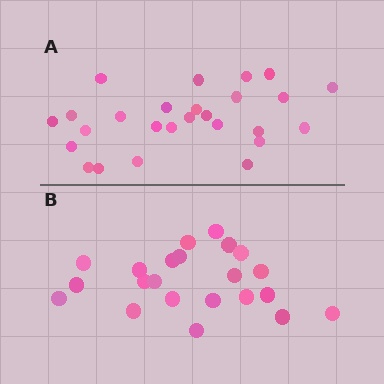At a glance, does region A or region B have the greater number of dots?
Region A (the top region) has more dots.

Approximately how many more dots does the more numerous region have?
Region A has about 4 more dots than region B.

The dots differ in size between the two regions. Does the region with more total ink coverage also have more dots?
No. Region B has more total ink coverage because its dots are larger, but region A actually contains more individual dots. Total area can be misleading — the number of items is what matters here.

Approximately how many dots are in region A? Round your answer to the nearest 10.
About 30 dots. (The exact count is 26, which rounds to 30.)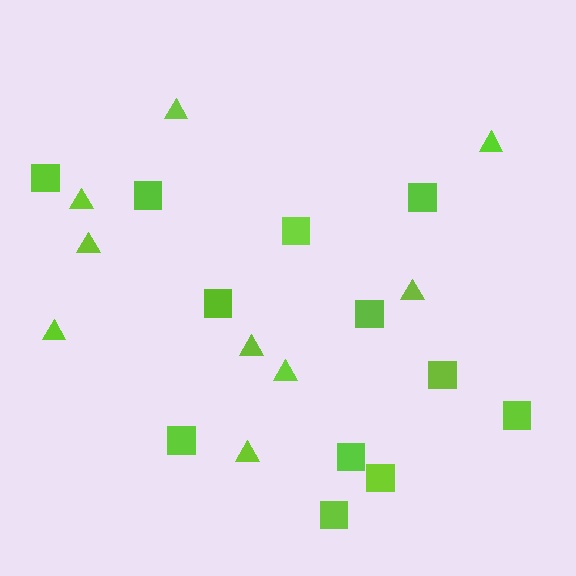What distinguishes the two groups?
There are 2 groups: one group of triangles (9) and one group of squares (12).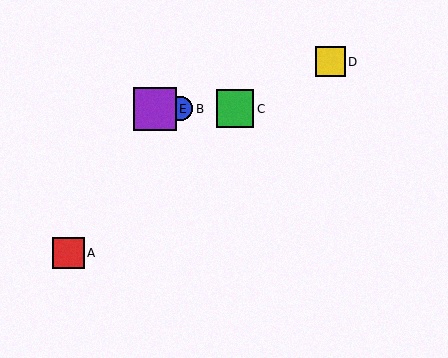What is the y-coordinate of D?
Object D is at y≈62.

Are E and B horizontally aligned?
Yes, both are at y≈109.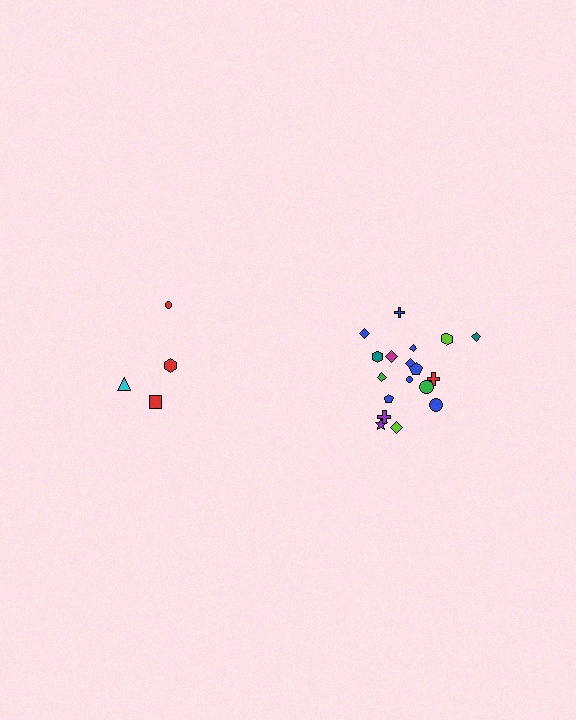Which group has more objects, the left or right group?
The right group.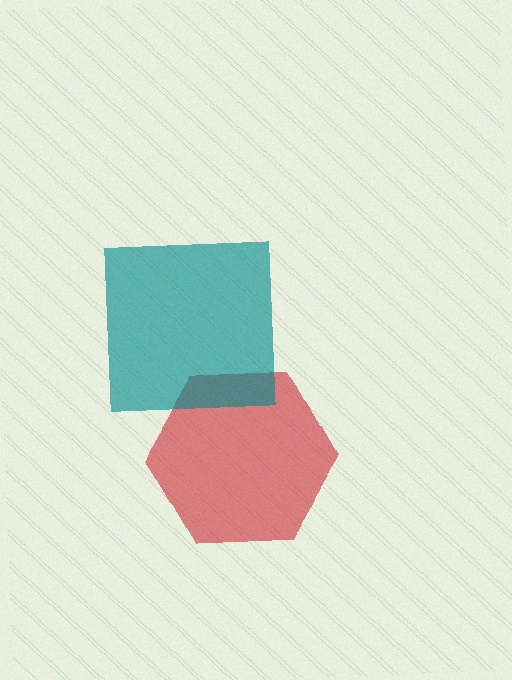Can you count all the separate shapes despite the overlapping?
Yes, there are 2 separate shapes.